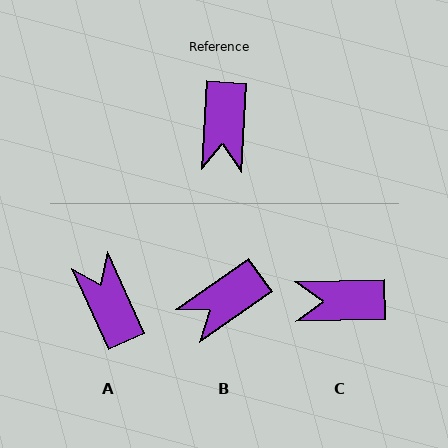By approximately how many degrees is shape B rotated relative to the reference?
Approximately 51 degrees clockwise.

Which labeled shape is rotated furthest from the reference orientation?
A, about 152 degrees away.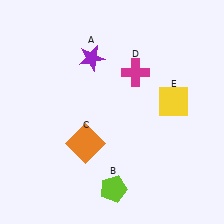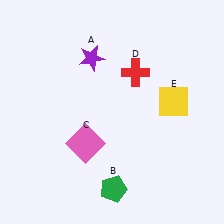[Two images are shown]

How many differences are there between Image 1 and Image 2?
There are 3 differences between the two images.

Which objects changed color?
B changed from lime to green. C changed from orange to pink. D changed from magenta to red.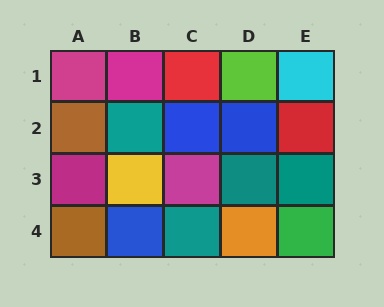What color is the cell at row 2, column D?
Blue.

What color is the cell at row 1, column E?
Cyan.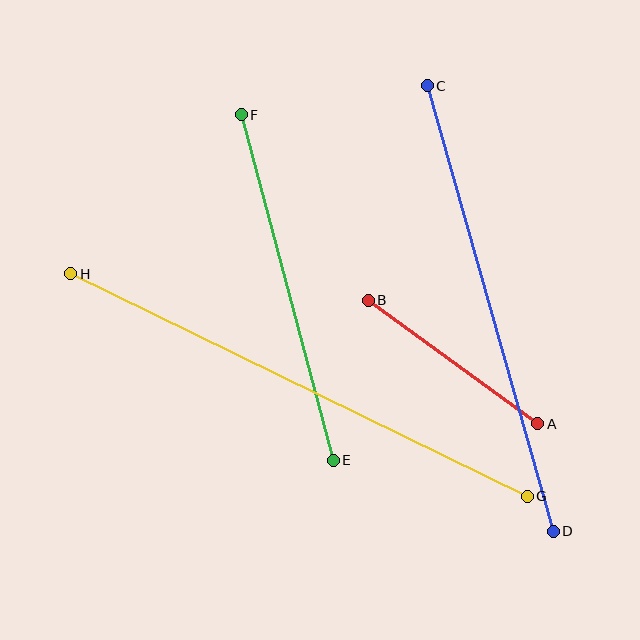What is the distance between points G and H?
The distance is approximately 508 pixels.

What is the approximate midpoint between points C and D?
The midpoint is at approximately (490, 308) pixels.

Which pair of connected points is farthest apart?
Points G and H are farthest apart.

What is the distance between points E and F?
The distance is approximately 357 pixels.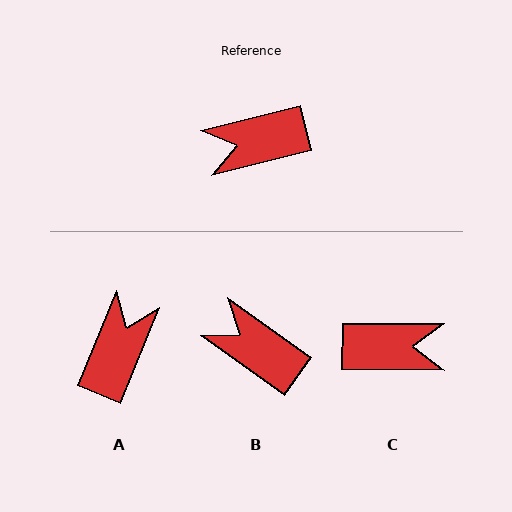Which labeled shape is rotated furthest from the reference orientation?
C, about 166 degrees away.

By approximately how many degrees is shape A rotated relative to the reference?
Approximately 126 degrees clockwise.